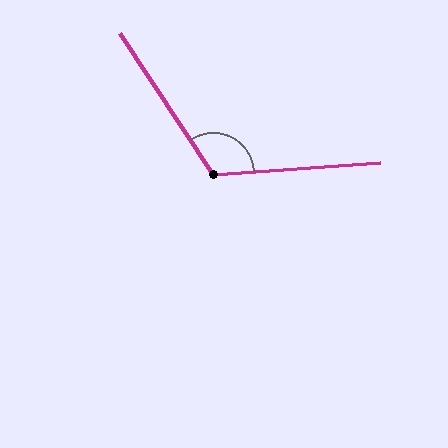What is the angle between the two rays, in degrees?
Approximately 119 degrees.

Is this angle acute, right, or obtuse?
It is obtuse.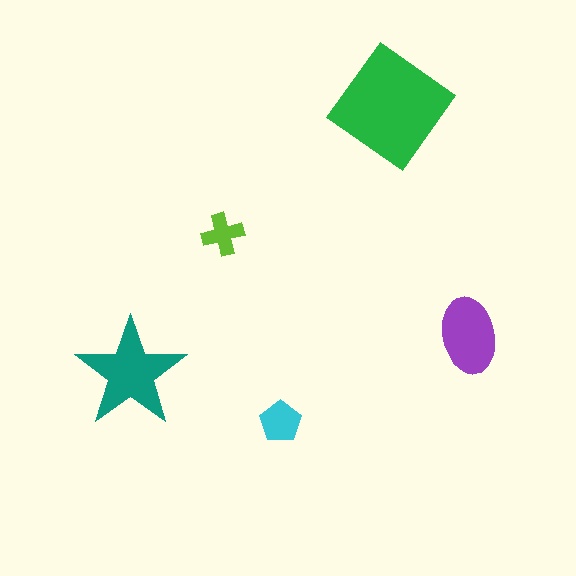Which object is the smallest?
The lime cross.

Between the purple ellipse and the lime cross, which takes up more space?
The purple ellipse.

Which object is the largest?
The green diamond.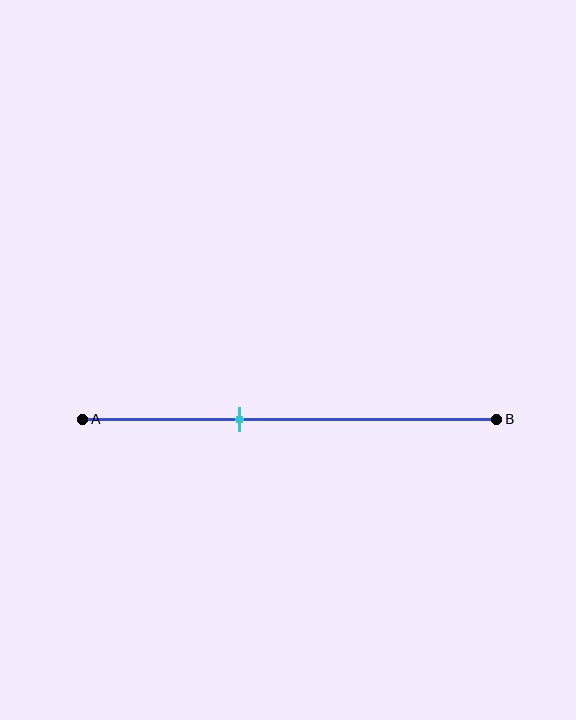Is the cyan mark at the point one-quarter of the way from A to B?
No, the mark is at about 40% from A, not at the 25% one-quarter point.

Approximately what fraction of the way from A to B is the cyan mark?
The cyan mark is approximately 40% of the way from A to B.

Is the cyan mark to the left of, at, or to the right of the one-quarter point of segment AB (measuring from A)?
The cyan mark is to the right of the one-quarter point of segment AB.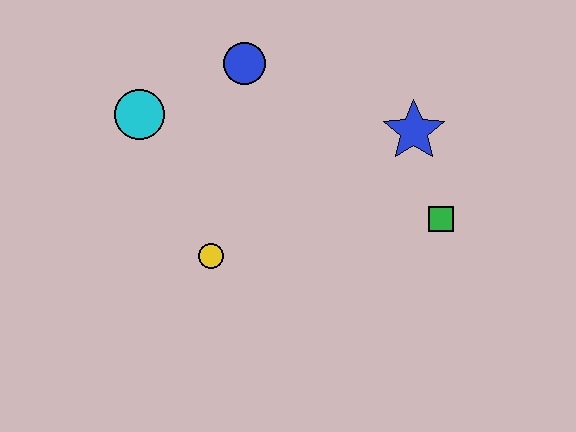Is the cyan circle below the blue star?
No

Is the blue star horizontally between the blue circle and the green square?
Yes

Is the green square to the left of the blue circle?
No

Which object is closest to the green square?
The blue star is closest to the green square.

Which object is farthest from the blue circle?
The green square is farthest from the blue circle.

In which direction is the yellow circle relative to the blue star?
The yellow circle is to the left of the blue star.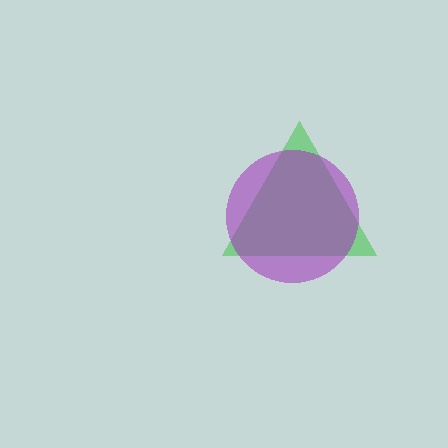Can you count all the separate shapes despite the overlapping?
Yes, there are 2 separate shapes.